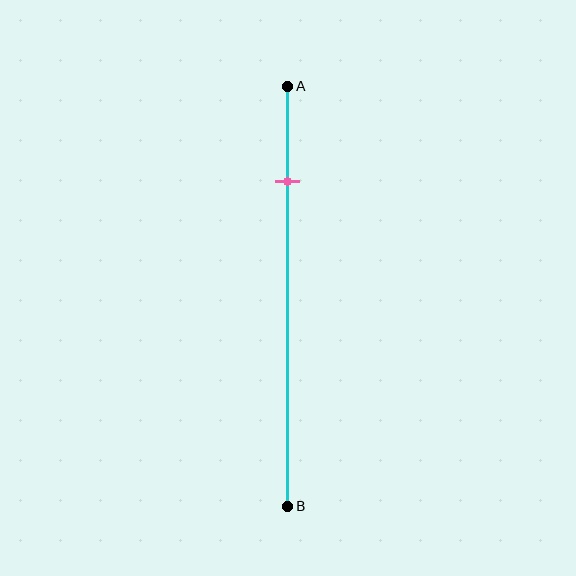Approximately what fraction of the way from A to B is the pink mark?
The pink mark is approximately 25% of the way from A to B.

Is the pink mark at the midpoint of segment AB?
No, the mark is at about 25% from A, not at the 50% midpoint.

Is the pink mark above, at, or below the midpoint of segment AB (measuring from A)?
The pink mark is above the midpoint of segment AB.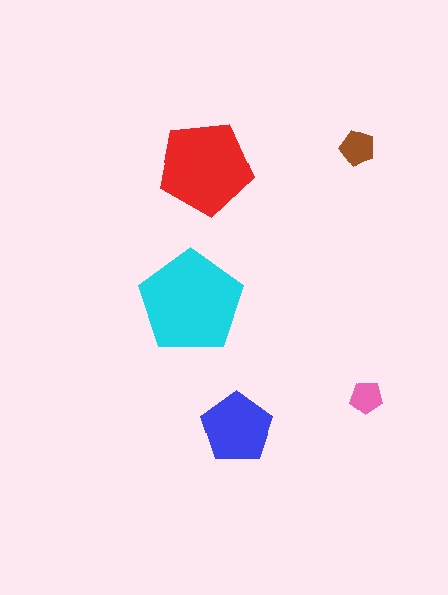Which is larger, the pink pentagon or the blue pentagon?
The blue one.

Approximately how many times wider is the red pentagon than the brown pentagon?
About 2.5 times wider.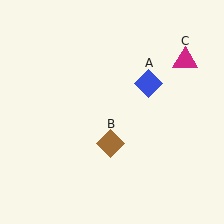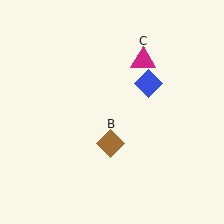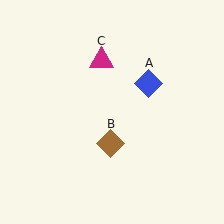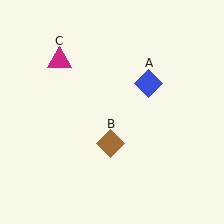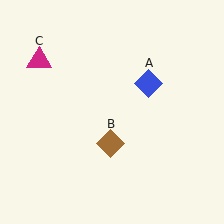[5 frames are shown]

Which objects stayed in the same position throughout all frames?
Blue diamond (object A) and brown diamond (object B) remained stationary.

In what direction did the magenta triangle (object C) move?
The magenta triangle (object C) moved left.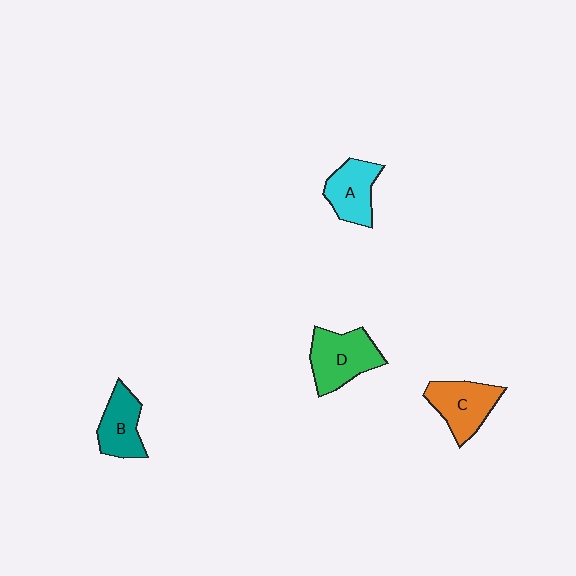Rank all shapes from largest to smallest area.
From largest to smallest: D (green), C (orange), A (cyan), B (teal).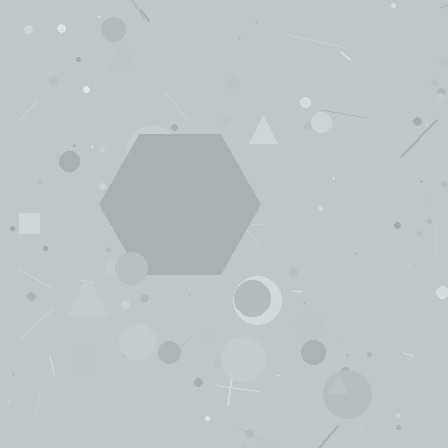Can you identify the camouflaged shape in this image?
The camouflaged shape is a hexagon.